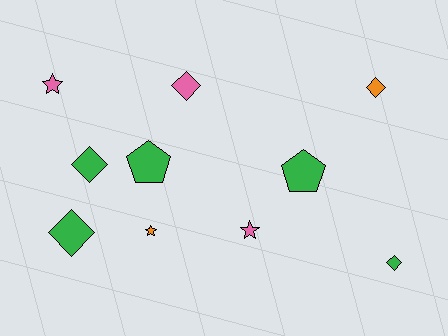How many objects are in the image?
There are 10 objects.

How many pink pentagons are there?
There are no pink pentagons.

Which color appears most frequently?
Green, with 5 objects.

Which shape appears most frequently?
Diamond, with 5 objects.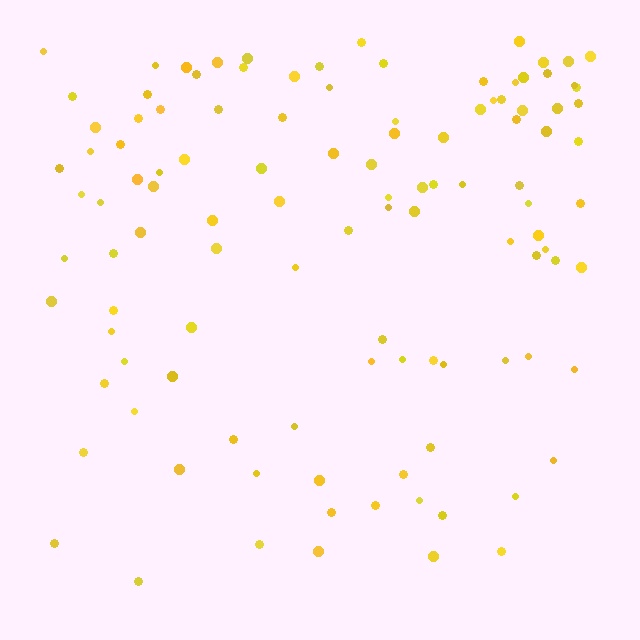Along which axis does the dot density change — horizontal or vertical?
Vertical.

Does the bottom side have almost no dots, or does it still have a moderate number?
Still a moderate number, just noticeably fewer than the top.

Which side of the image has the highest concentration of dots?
The top.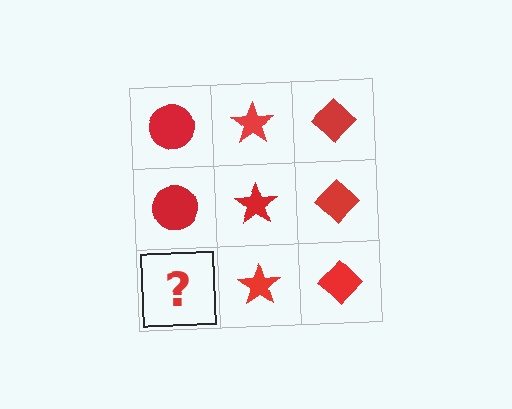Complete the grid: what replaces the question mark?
The question mark should be replaced with a red circle.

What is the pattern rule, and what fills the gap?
The rule is that each column has a consistent shape. The gap should be filled with a red circle.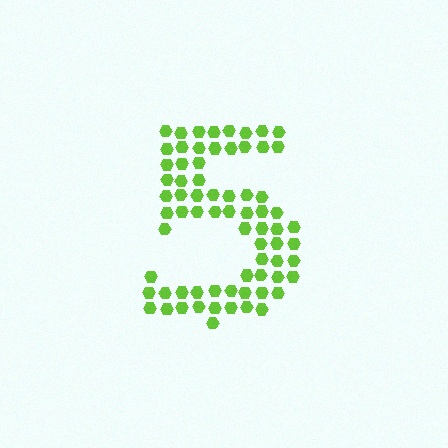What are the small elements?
The small elements are hexagons.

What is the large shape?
The large shape is the digit 5.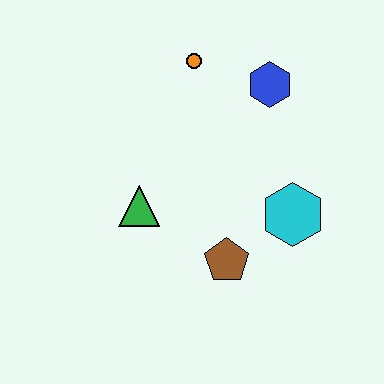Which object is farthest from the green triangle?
The blue hexagon is farthest from the green triangle.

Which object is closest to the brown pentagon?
The cyan hexagon is closest to the brown pentagon.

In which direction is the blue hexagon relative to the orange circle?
The blue hexagon is to the right of the orange circle.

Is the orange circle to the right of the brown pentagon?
No